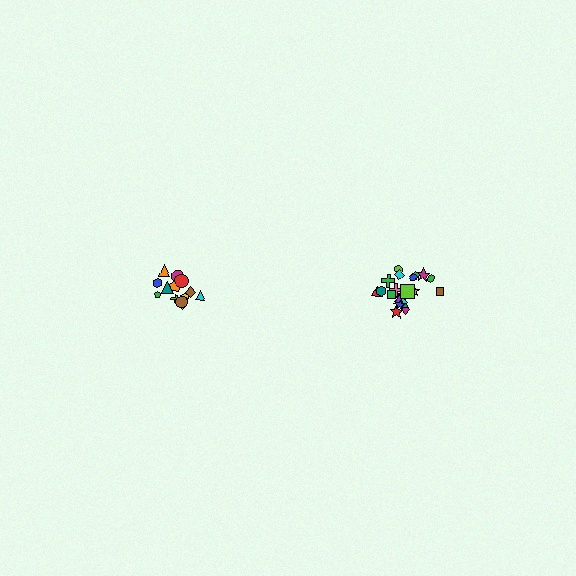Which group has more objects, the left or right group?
The right group.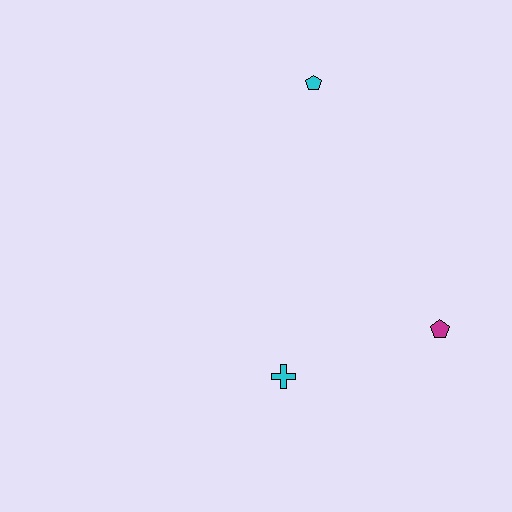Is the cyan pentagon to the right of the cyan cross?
Yes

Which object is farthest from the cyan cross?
The cyan pentagon is farthest from the cyan cross.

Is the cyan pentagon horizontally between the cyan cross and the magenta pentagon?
Yes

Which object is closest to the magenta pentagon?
The cyan cross is closest to the magenta pentagon.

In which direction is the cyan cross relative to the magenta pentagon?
The cyan cross is to the left of the magenta pentagon.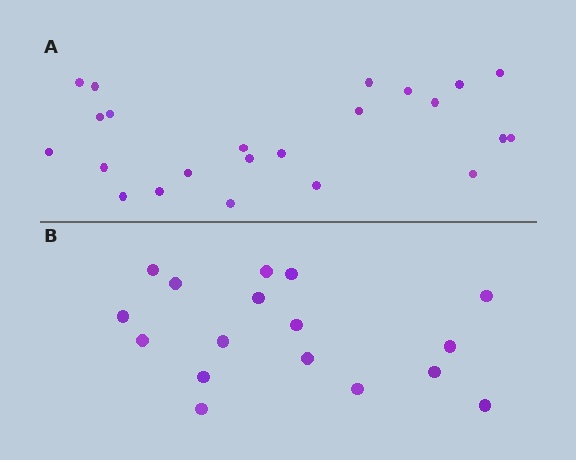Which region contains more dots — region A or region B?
Region A (the top region) has more dots.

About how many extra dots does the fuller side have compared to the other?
Region A has about 6 more dots than region B.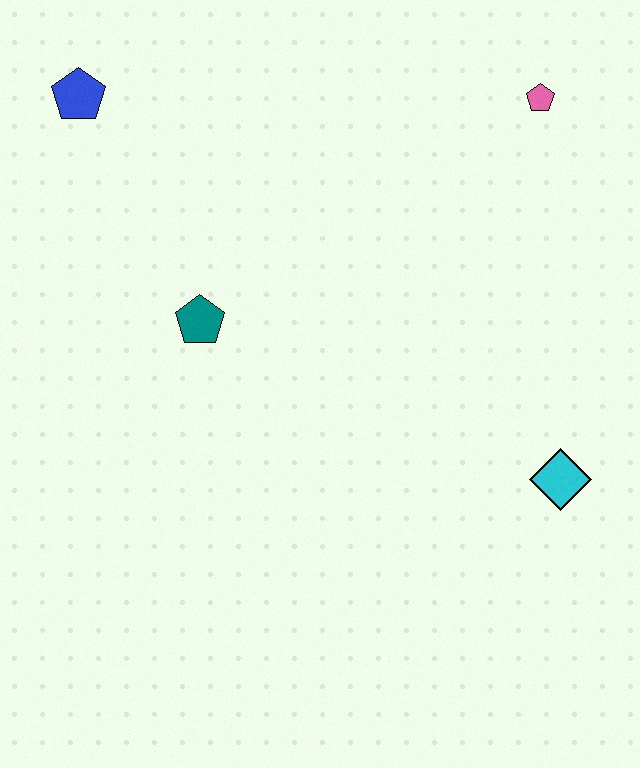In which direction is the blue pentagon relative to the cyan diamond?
The blue pentagon is to the left of the cyan diamond.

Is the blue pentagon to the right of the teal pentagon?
No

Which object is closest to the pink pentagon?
The cyan diamond is closest to the pink pentagon.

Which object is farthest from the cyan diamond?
The blue pentagon is farthest from the cyan diamond.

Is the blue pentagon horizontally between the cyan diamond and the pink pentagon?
No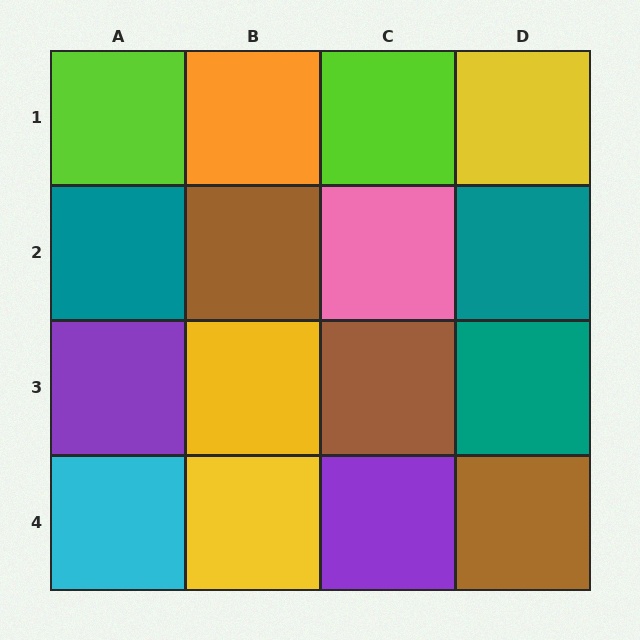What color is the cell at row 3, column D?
Teal.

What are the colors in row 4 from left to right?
Cyan, yellow, purple, brown.